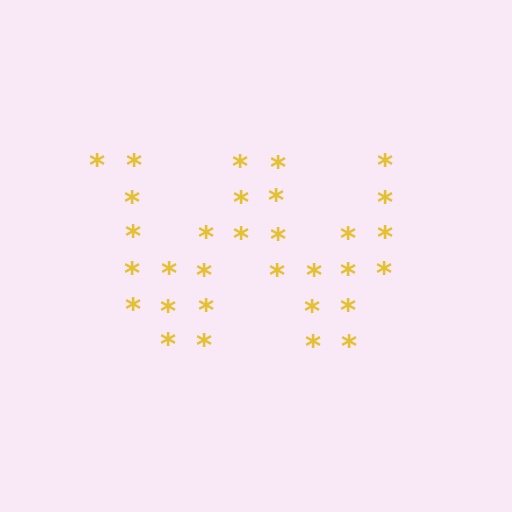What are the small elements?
The small elements are asterisks.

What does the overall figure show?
The overall figure shows the letter W.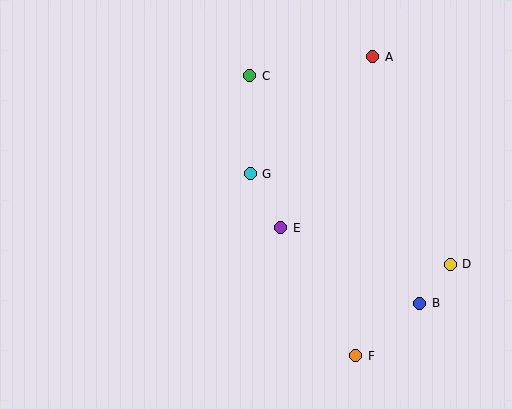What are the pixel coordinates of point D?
Point D is at (450, 264).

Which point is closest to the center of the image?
Point G at (250, 174) is closest to the center.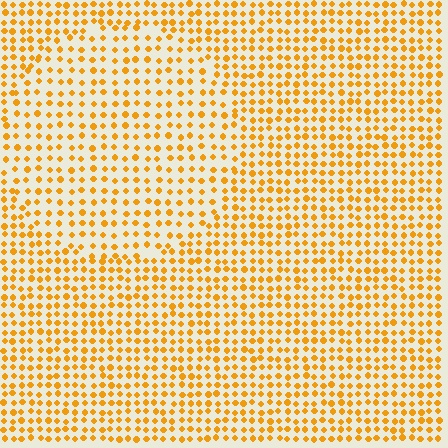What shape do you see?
I see a circle.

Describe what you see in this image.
The image contains small orange elements arranged at two different densities. A circle-shaped region is visible where the elements are less densely packed than the surrounding area.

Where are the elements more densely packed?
The elements are more densely packed outside the circle boundary.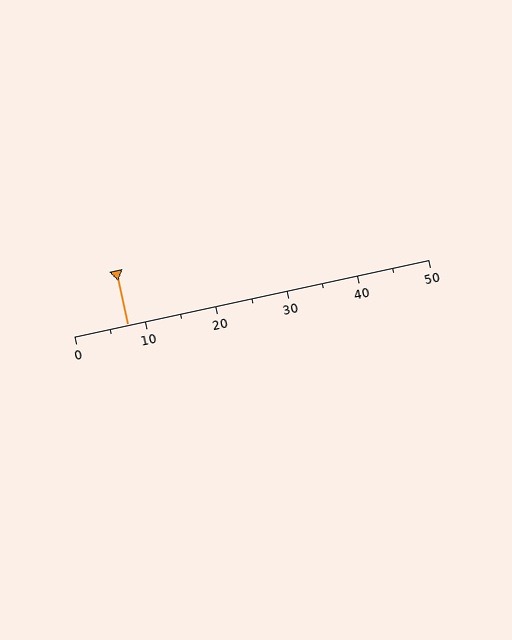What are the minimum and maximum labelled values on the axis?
The axis runs from 0 to 50.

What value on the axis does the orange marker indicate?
The marker indicates approximately 7.5.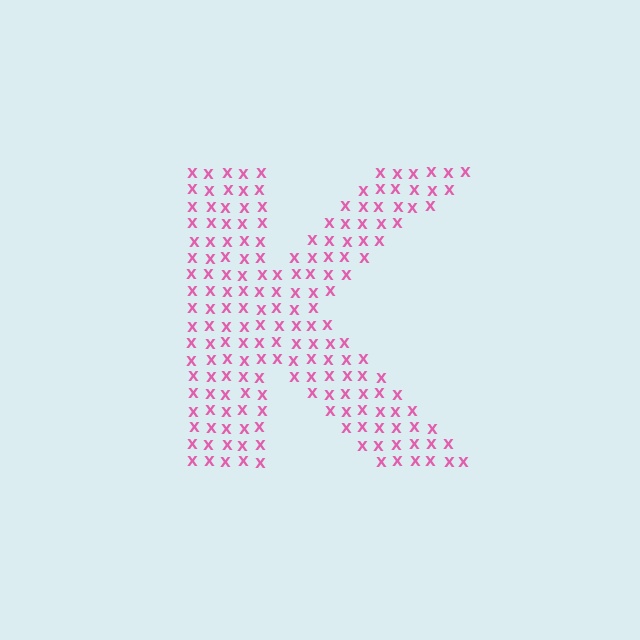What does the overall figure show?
The overall figure shows the letter K.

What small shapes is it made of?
It is made of small letter X's.